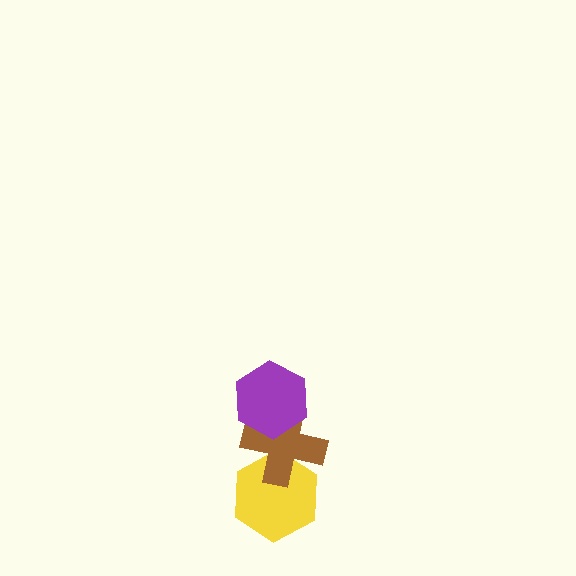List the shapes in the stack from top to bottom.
From top to bottom: the purple hexagon, the brown cross, the yellow hexagon.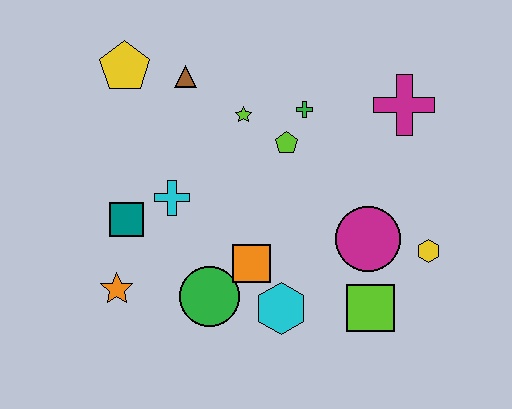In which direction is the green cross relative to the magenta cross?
The green cross is to the left of the magenta cross.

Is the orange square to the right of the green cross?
No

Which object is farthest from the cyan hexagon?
The yellow pentagon is farthest from the cyan hexagon.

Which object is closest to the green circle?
The orange square is closest to the green circle.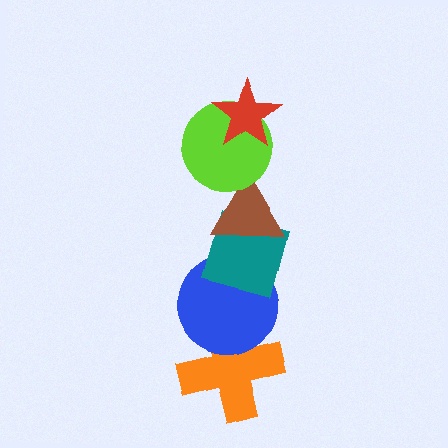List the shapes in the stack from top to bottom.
From top to bottom: the red star, the lime circle, the brown triangle, the teal diamond, the blue circle, the orange cross.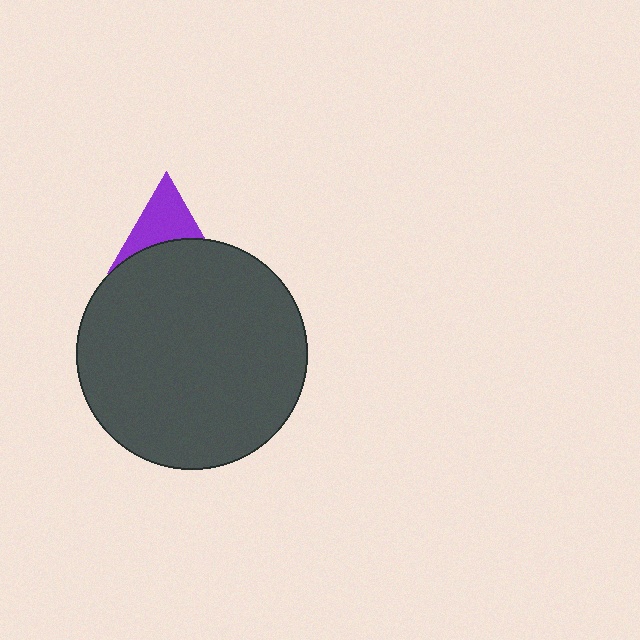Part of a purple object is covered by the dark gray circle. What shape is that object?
It is a triangle.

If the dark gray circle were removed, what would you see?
You would see the complete purple triangle.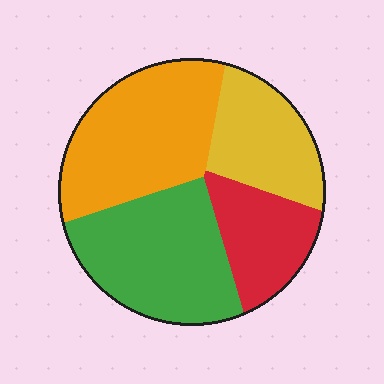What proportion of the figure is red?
Red covers roughly 15% of the figure.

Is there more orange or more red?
Orange.